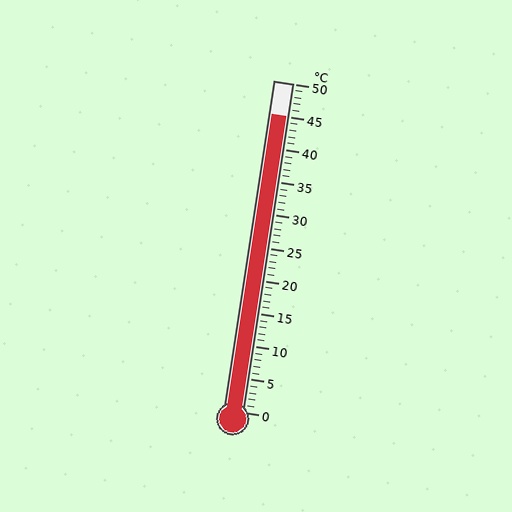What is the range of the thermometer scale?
The thermometer scale ranges from 0°C to 50°C.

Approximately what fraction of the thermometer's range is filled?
The thermometer is filled to approximately 90% of its range.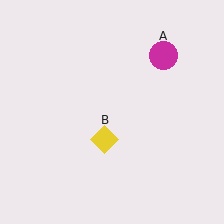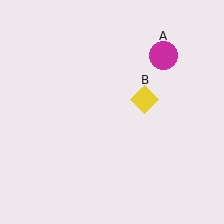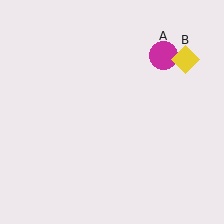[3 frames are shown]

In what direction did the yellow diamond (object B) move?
The yellow diamond (object B) moved up and to the right.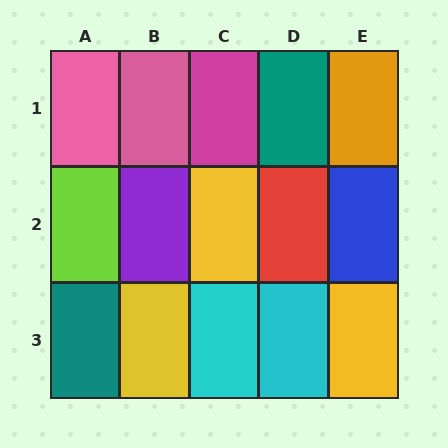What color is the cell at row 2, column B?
Purple.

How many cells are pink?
2 cells are pink.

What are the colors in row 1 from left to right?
Pink, pink, magenta, teal, orange.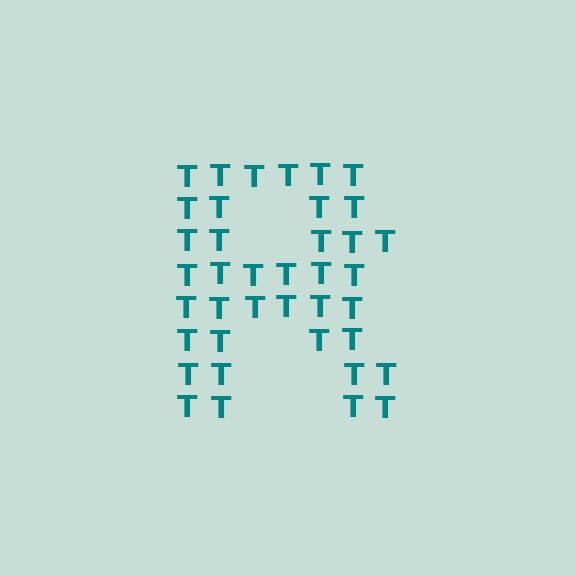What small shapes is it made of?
It is made of small letter T's.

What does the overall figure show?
The overall figure shows the letter R.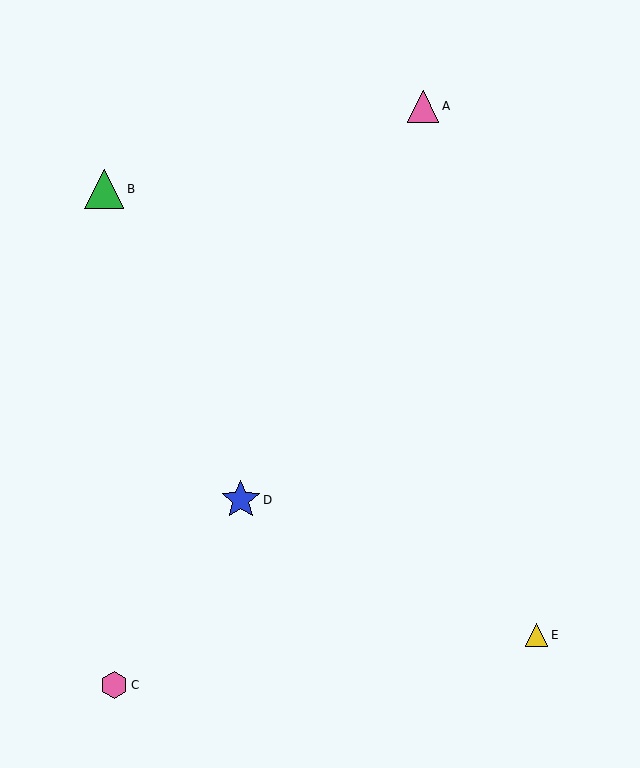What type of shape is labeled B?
Shape B is a green triangle.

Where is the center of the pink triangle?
The center of the pink triangle is at (423, 106).